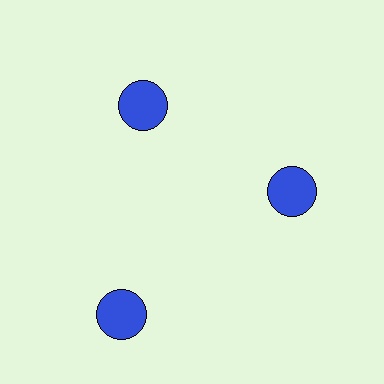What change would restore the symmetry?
The symmetry would be restored by moving it inward, back onto the ring so that all 3 circles sit at equal angles and equal distance from the center.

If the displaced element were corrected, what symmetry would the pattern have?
It would have 3-fold rotational symmetry — the pattern would map onto itself every 120 degrees.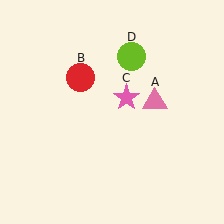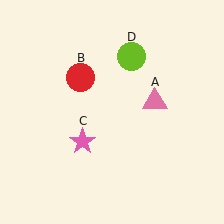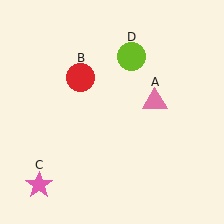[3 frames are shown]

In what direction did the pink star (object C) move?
The pink star (object C) moved down and to the left.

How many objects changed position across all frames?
1 object changed position: pink star (object C).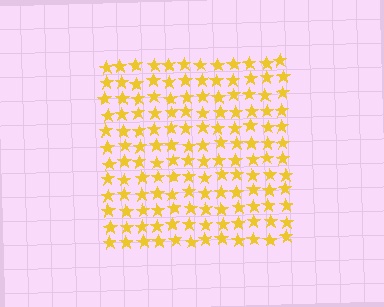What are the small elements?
The small elements are stars.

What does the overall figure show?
The overall figure shows a square.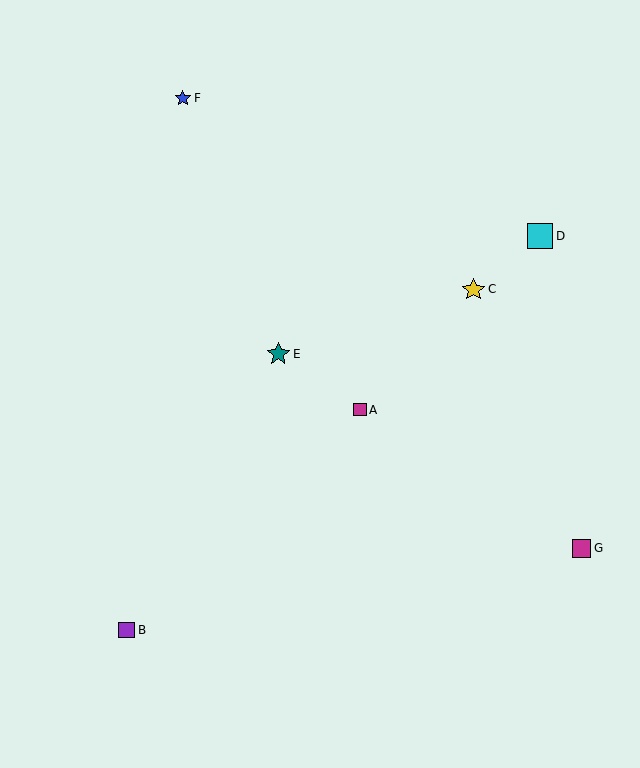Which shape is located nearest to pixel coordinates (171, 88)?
The blue star (labeled F) at (183, 98) is nearest to that location.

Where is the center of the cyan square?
The center of the cyan square is at (540, 236).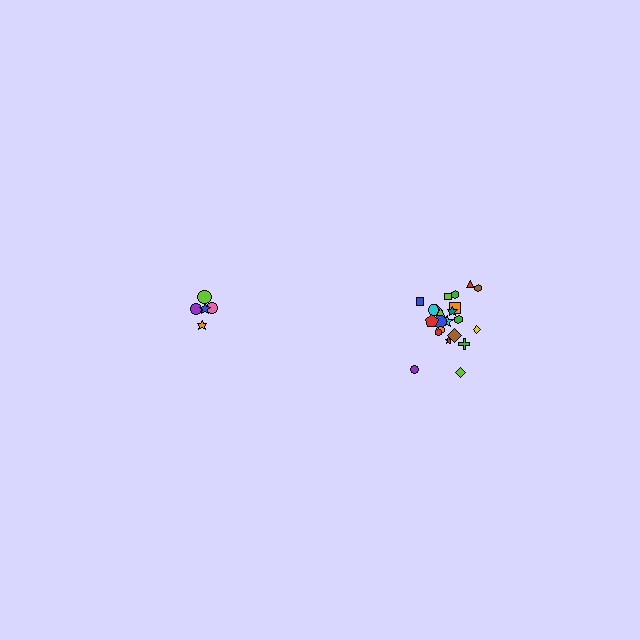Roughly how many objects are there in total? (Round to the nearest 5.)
Roughly 25 objects in total.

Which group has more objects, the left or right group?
The right group.